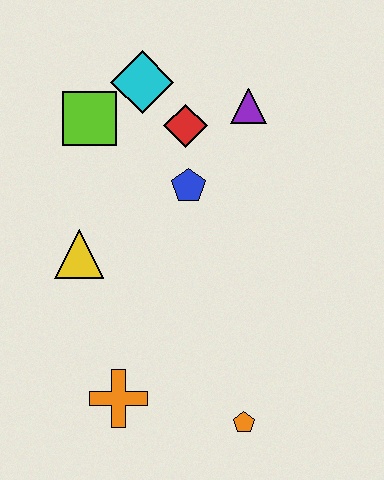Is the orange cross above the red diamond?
No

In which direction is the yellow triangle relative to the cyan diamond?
The yellow triangle is below the cyan diamond.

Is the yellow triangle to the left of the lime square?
Yes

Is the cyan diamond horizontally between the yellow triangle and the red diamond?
Yes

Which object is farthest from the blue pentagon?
The orange pentagon is farthest from the blue pentagon.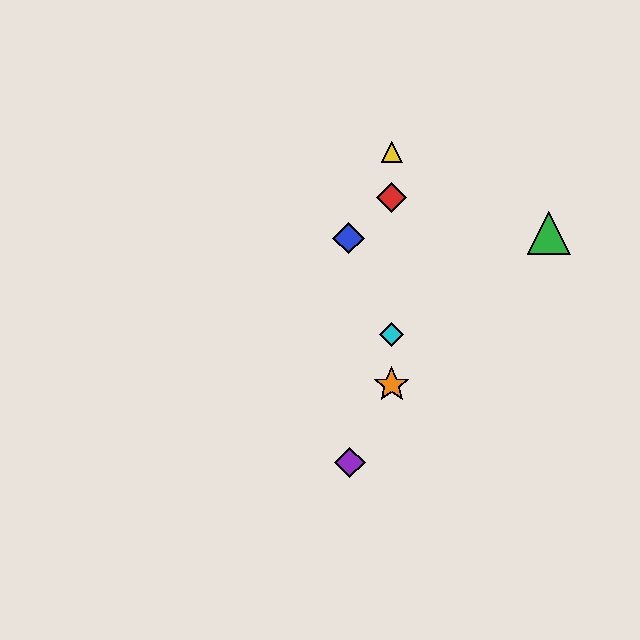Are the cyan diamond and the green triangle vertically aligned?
No, the cyan diamond is at x≈392 and the green triangle is at x≈549.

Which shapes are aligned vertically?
The red diamond, the yellow triangle, the orange star, the cyan diamond are aligned vertically.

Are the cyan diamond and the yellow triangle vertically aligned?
Yes, both are at x≈392.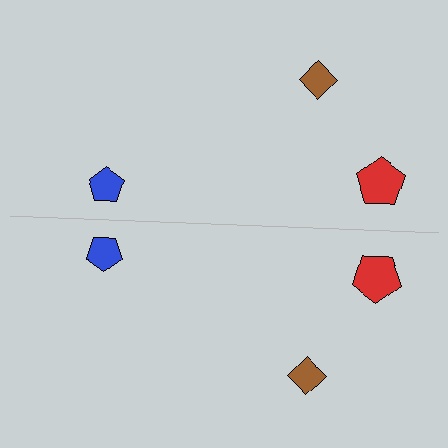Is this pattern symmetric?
Yes, this pattern has bilateral (reflection) symmetry.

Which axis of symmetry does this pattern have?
The pattern has a horizontal axis of symmetry running through the center of the image.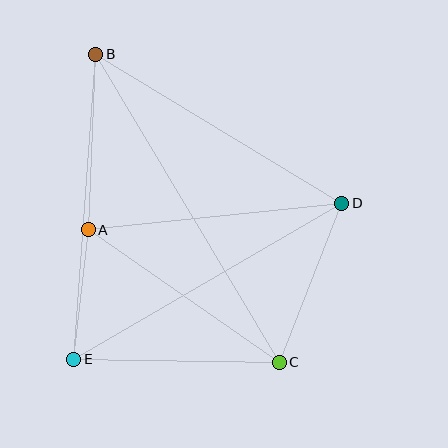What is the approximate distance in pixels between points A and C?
The distance between A and C is approximately 232 pixels.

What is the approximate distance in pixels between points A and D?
The distance between A and D is approximately 255 pixels.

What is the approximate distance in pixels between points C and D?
The distance between C and D is approximately 171 pixels.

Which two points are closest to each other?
Points A and E are closest to each other.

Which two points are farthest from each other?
Points B and C are farthest from each other.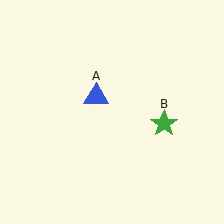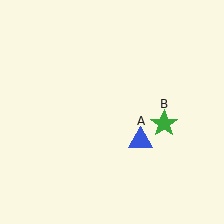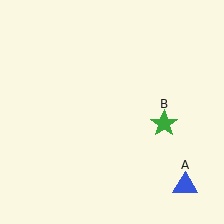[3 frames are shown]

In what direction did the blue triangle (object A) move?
The blue triangle (object A) moved down and to the right.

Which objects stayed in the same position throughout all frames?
Green star (object B) remained stationary.